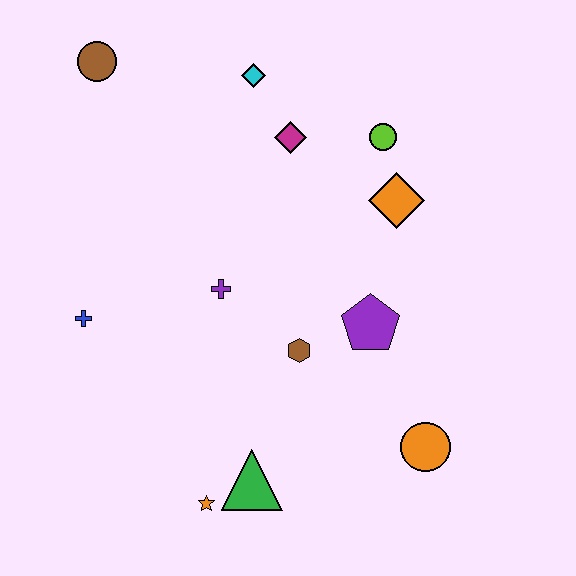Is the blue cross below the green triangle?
No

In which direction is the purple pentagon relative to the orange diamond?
The purple pentagon is below the orange diamond.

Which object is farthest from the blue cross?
The orange circle is farthest from the blue cross.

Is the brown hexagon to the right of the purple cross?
Yes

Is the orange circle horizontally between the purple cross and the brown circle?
No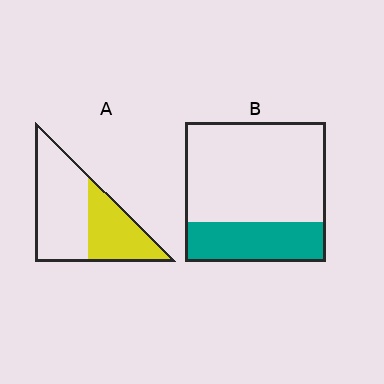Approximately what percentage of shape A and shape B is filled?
A is approximately 40% and B is approximately 30%.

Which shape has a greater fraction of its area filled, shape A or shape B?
Shape A.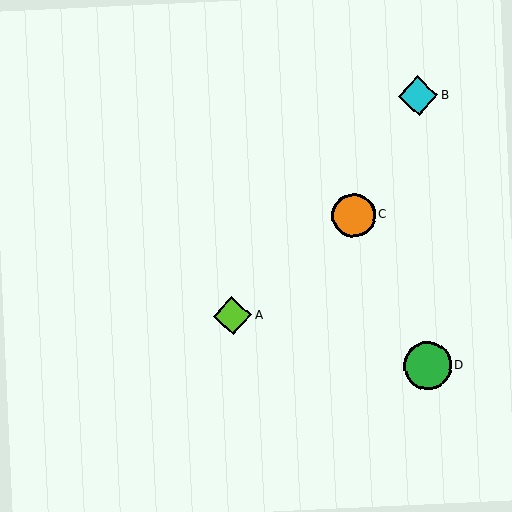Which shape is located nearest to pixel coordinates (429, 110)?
The cyan diamond (labeled B) at (418, 96) is nearest to that location.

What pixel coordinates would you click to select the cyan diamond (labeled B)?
Click at (418, 96) to select the cyan diamond B.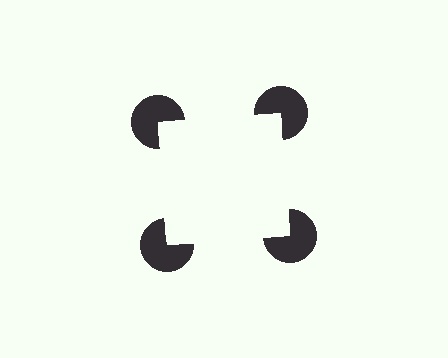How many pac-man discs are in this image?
There are 4 — one at each vertex of the illusory square.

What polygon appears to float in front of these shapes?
An illusory square — its edges are inferred from the aligned wedge cuts in the pac-man discs, not physically drawn.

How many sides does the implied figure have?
4 sides.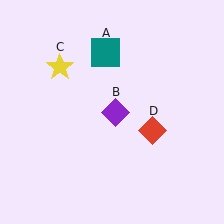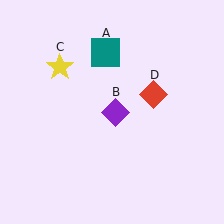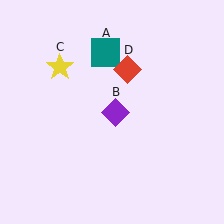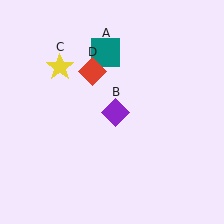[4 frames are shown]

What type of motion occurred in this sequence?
The red diamond (object D) rotated counterclockwise around the center of the scene.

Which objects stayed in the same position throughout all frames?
Teal square (object A) and purple diamond (object B) and yellow star (object C) remained stationary.